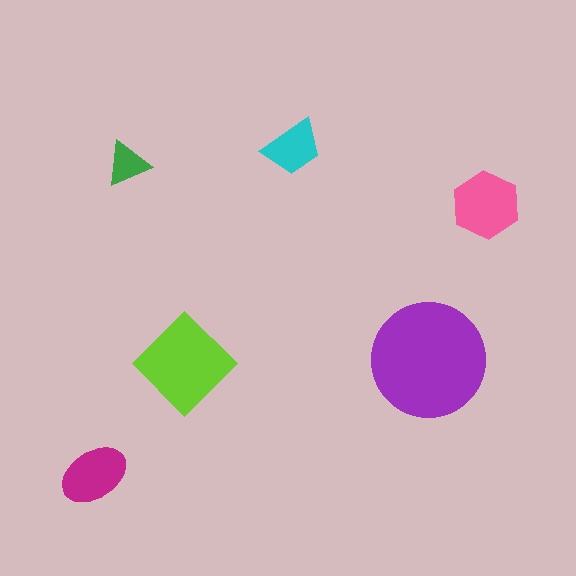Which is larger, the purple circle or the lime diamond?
The purple circle.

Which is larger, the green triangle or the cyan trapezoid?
The cyan trapezoid.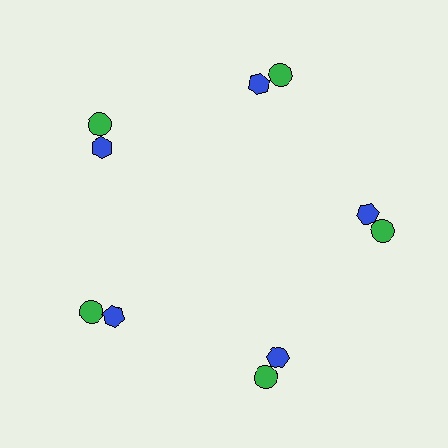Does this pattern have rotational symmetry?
Yes, this pattern has 5-fold rotational symmetry. It looks the same after rotating 72 degrees around the center.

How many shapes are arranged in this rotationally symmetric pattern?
There are 10 shapes, arranged in 5 groups of 2.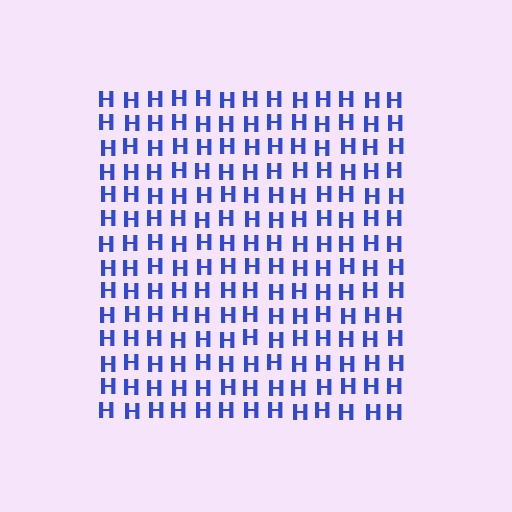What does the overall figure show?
The overall figure shows a square.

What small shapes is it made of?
It is made of small letter H's.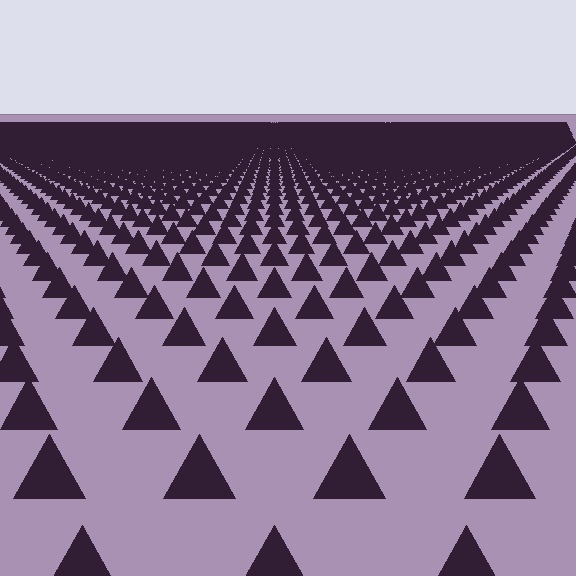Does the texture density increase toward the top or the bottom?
Density increases toward the top.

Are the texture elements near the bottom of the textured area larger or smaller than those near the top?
Larger. Near the bottom, elements are closer to the viewer and appear at a bigger on-screen size.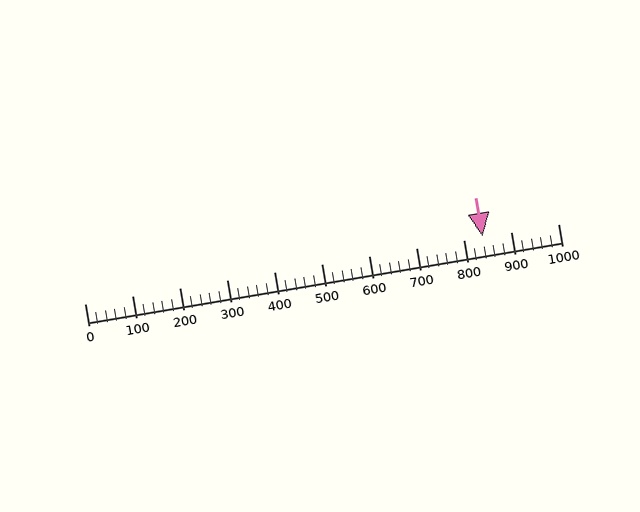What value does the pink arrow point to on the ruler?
The pink arrow points to approximately 840.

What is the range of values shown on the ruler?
The ruler shows values from 0 to 1000.